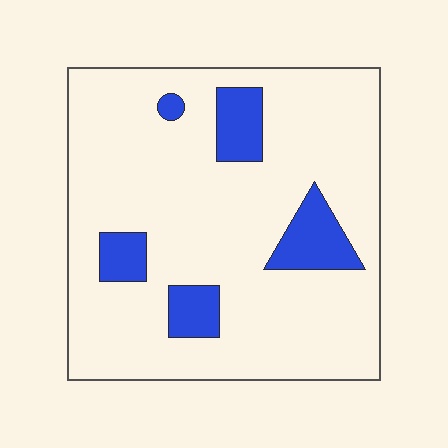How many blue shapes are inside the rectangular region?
5.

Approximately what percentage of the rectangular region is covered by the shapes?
Approximately 15%.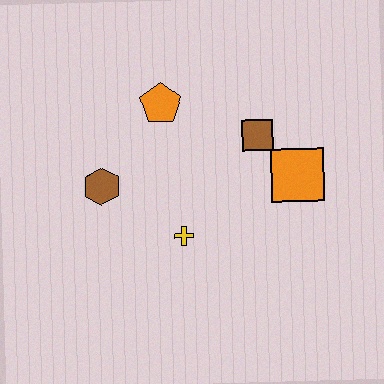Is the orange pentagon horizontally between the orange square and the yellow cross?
No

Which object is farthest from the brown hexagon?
The orange square is farthest from the brown hexagon.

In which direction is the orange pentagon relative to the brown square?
The orange pentagon is to the left of the brown square.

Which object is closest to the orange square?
The brown square is closest to the orange square.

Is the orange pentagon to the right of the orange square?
No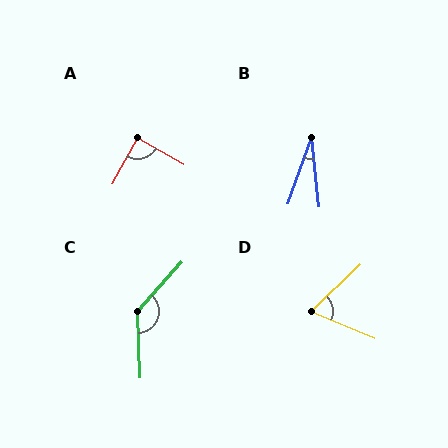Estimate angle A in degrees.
Approximately 90 degrees.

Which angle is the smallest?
B, at approximately 26 degrees.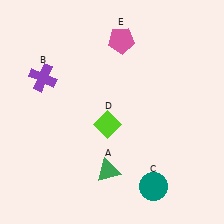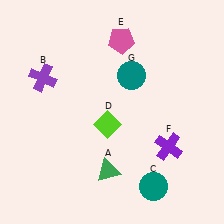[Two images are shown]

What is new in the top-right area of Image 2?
A teal circle (G) was added in the top-right area of Image 2.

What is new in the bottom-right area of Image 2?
A purple cross (F) was added in the bottom-right area of Image 2.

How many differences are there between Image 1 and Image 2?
There are 2 differences between the two images.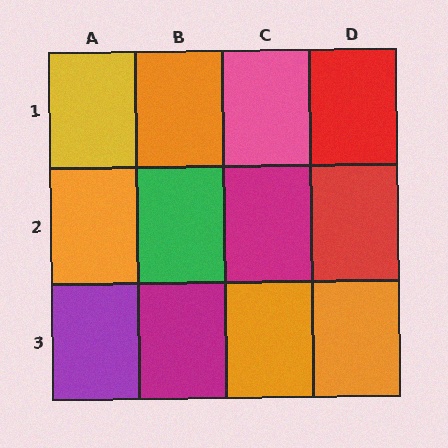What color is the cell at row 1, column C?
Pink.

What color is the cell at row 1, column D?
Red.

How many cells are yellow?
1 cell is yellow.